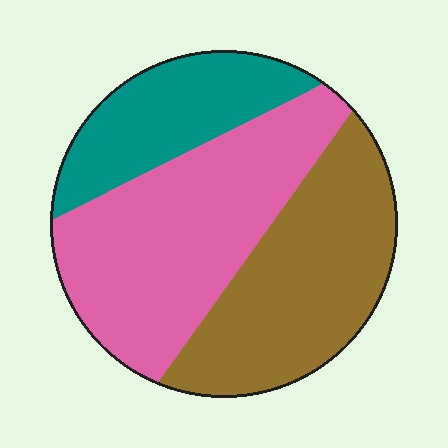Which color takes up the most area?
Pink, at roughly 45%.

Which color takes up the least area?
Teal, at roughly 20%.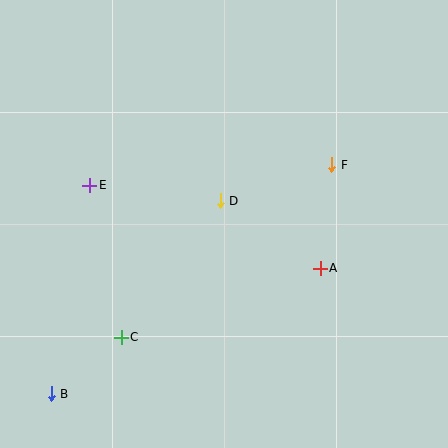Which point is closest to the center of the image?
Point D at (220, 201) is closest to the center.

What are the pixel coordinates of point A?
Point A is at (320, 268).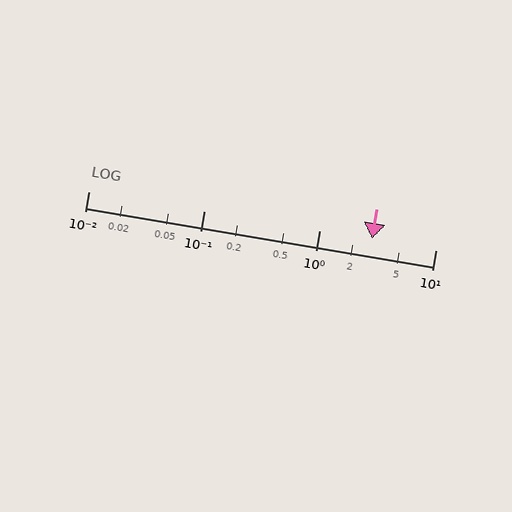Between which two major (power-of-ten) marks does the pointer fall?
The pointer is between 1 and 10.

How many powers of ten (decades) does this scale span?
The scale spans 3 decades, from 0.01 to 10.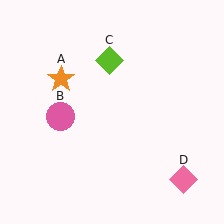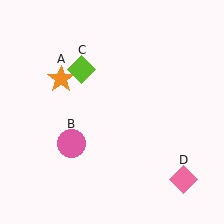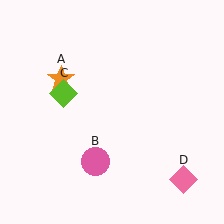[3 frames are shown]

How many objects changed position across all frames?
2 objects changed position: pink circle (object B), lime diamond (object C).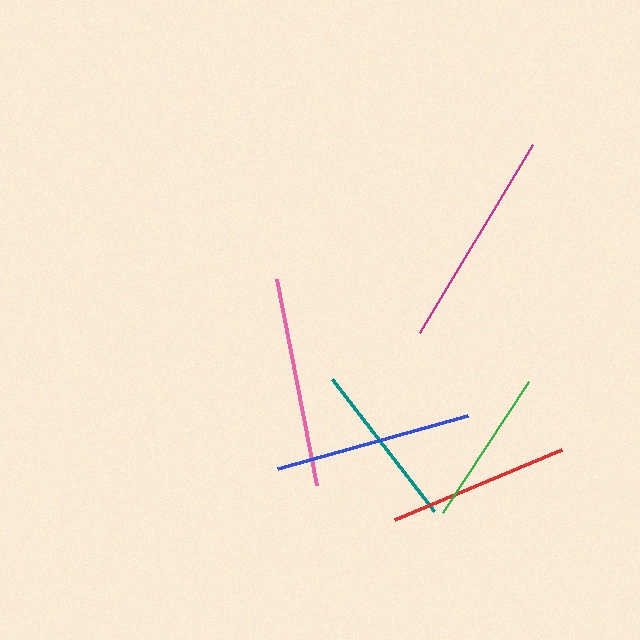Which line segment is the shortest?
The green line is the shortest at approximately 157 pixels.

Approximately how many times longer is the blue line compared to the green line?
The blue line is approximately 1.3 times the length of the green line.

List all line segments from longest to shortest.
From longest to shortest: magenta, pink, blue, red, teal, green.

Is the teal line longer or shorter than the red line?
The red line is longer than the teal line.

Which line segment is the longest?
The magenta line is the longest at approximately 219 pixels.